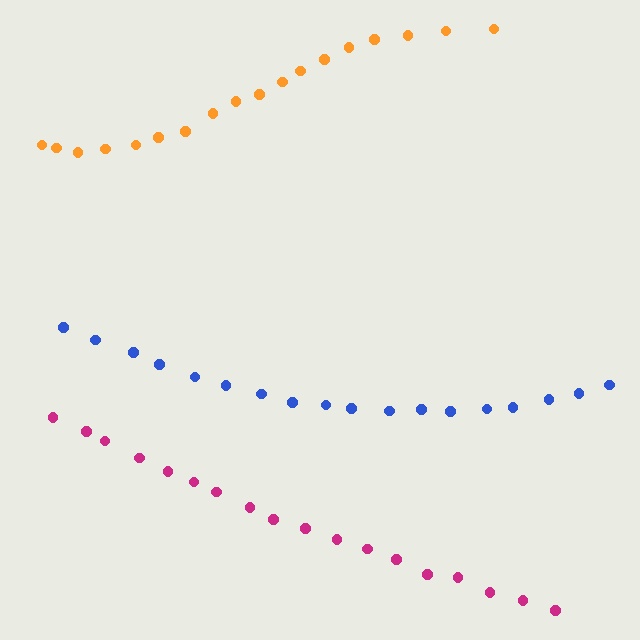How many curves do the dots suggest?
There are 3 distinct paths.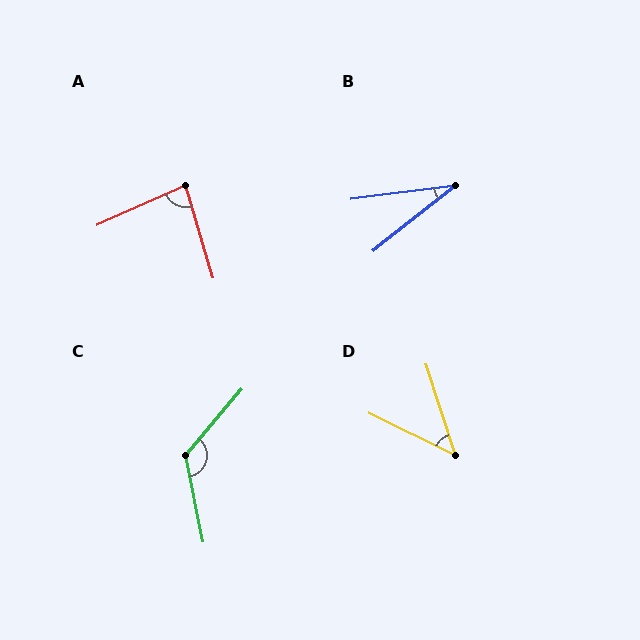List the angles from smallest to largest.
B (31°), D (46°), A (83°), C (128°).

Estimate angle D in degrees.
Approximately 46 degrees.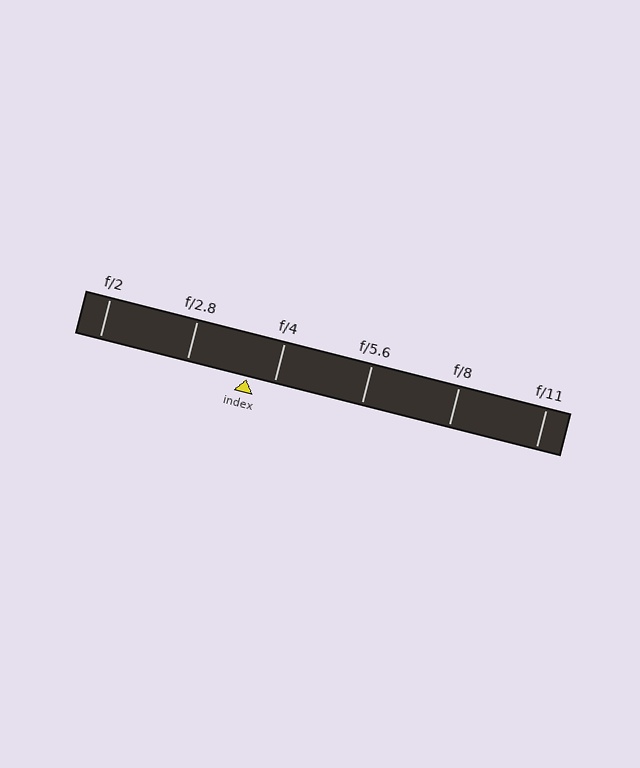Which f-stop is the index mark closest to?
The index mark is closest to f/4.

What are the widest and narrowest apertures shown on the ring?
The widest aperture shown is f/2 and the narrowest is f/11.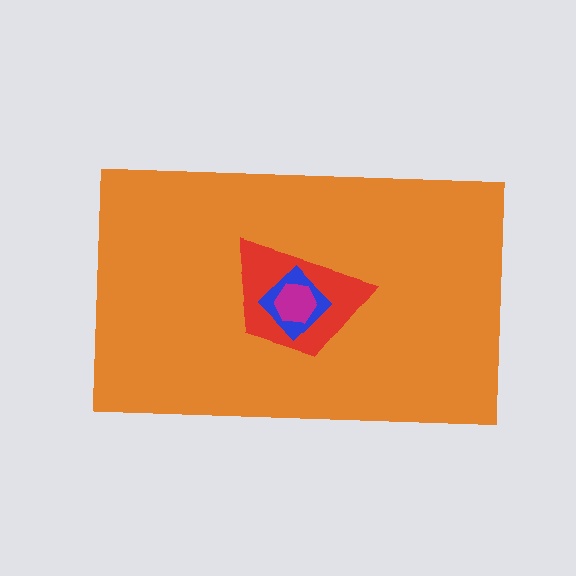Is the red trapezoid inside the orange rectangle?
Yes.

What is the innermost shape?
The magenta hexagon.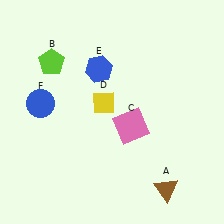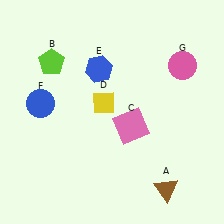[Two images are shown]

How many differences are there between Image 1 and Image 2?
There is 1 difference between the two images.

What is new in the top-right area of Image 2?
A pink circle (G) was added in the top-right area of Image 2.